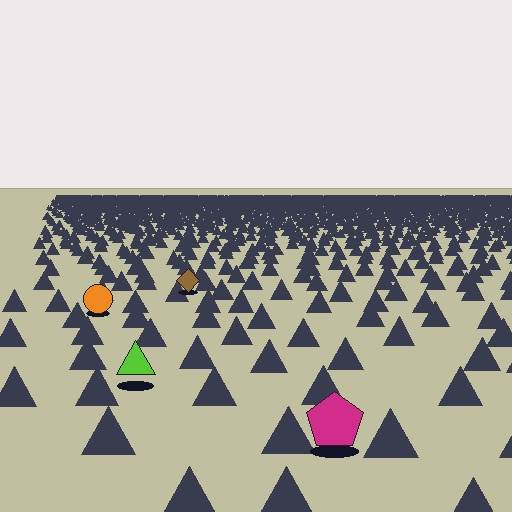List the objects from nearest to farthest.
From nearest to farthest: the magenta pentagon, the lime triangle, the orange circle, the brown diamond.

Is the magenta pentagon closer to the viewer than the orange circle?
Yes. The magenta pentagon is closer — you can tell from the texture gradient: the ground texture is coarser near it.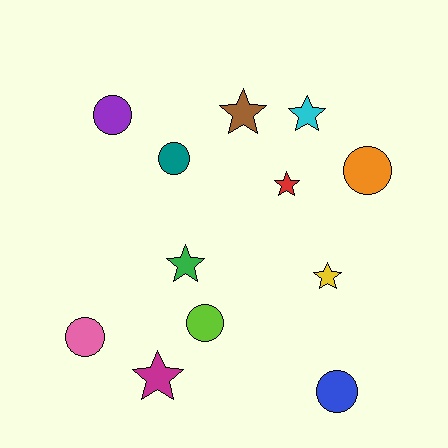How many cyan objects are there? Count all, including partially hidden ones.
There is 1 cyan object.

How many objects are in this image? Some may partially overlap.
There are 12 objects.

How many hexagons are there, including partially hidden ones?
There are no hexagons.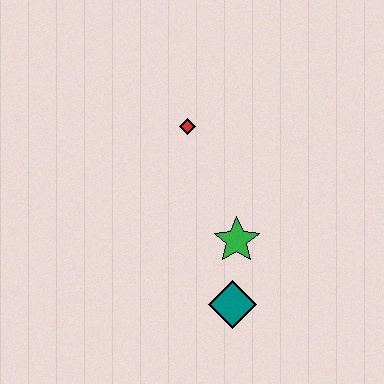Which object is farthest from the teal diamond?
The red diamond is farthest from the teal diamond.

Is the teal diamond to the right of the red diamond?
Yes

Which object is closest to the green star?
The teal diamond is closest to the green star.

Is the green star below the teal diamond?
No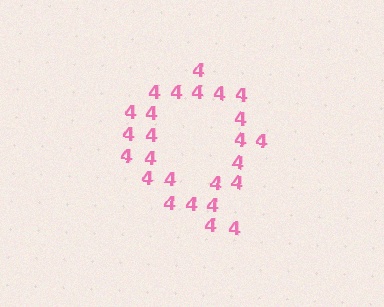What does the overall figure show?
The overall figure shows the letter Q.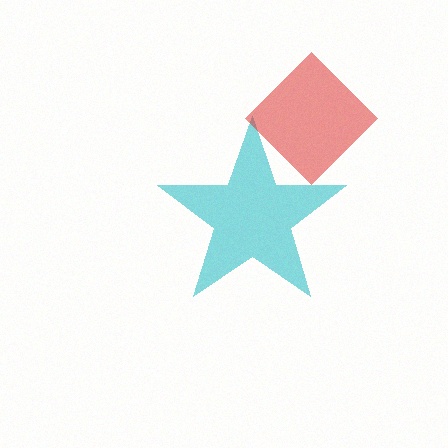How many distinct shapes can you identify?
There are 2 distinct shapes: a cyan star, a red diamond.